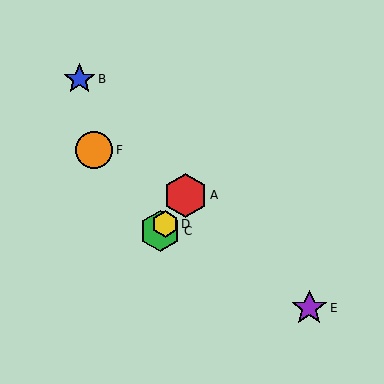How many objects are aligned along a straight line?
3 objects (A, C, D) are aligned along a straight line.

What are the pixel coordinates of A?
Object A is at (185, 195).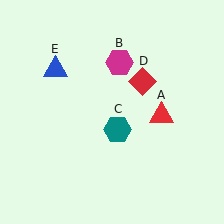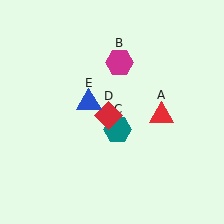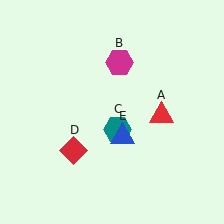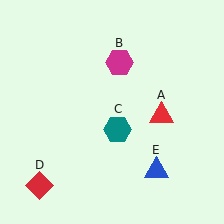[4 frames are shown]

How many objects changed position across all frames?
2 objects changed position: red diamond (object D), blue triangle (object E).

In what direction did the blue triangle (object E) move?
The blue triangle (object E) moved down and to the right.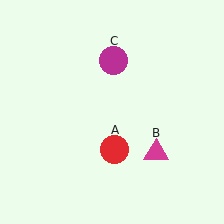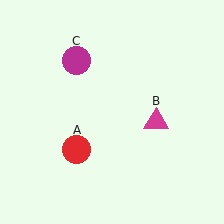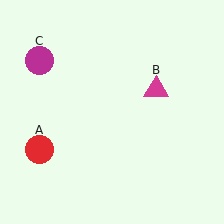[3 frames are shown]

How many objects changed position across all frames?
3 objects changed position: red circle (object A), magenta triangle (object B), magenta circle (object C).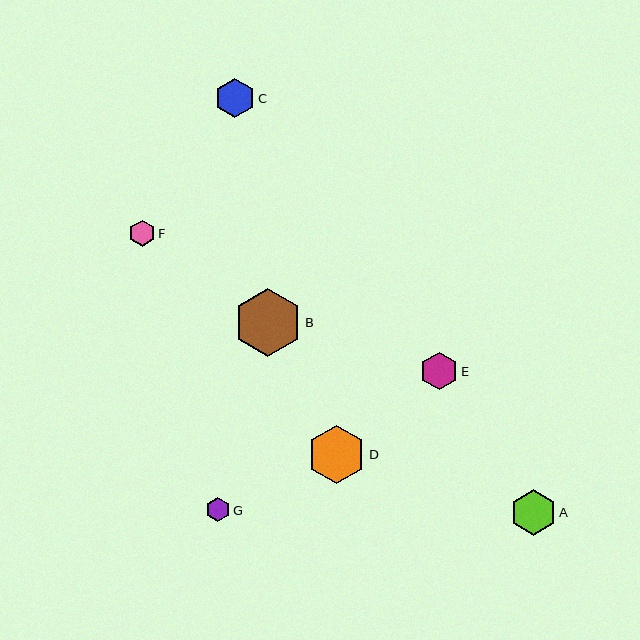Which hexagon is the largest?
Hexagon B is the largest with a size of approximately 68 pixels.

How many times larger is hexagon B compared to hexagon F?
Hexagon B is approximately 2.6 times the size of hexagon F.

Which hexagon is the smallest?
Hexagon G is the smallest with a size of approximately 24 pixels.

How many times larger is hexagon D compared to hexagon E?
Hexagon D is approximately 1.6 times the size of hexagon E.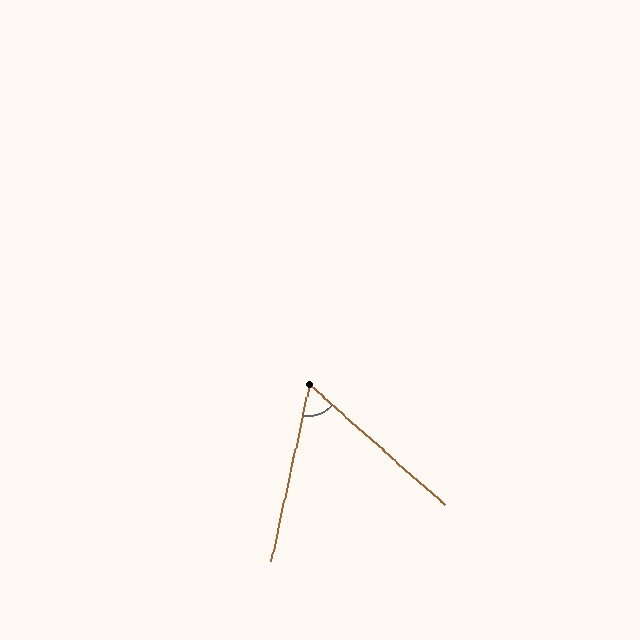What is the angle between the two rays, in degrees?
Approximately 61 degrees.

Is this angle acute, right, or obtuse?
It is acute.